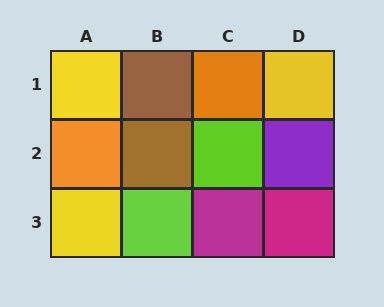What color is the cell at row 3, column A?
Yellow.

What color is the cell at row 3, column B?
Lime.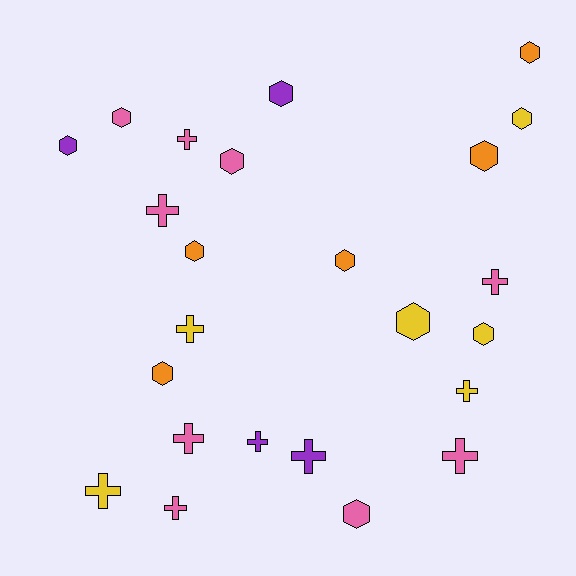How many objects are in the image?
There are 24 objects.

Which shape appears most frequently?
Hexagon, with 13 objects.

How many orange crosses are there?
There are no orange crosses.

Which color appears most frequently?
Pink, with 9 objects.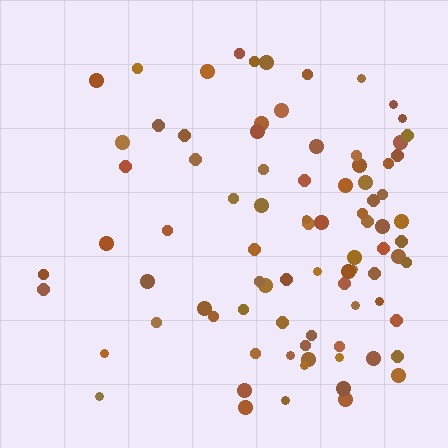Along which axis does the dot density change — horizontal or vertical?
Horizontal.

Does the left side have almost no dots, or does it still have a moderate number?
Still a moderate number, just noticeably fewer than the right.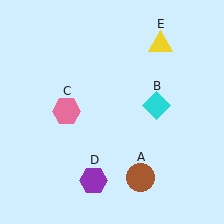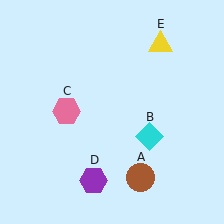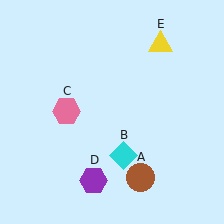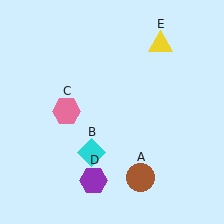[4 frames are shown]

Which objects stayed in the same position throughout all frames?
Brown circle (object A) and pink hexagon (object C) and purple hexagon (object D) and yellow triangle (object E) remained stationary.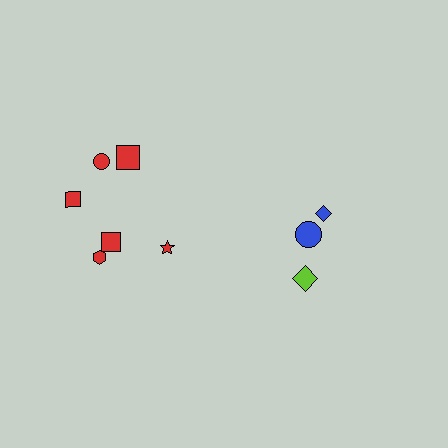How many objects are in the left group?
There are 6 objects.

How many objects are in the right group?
There are 3 objects.